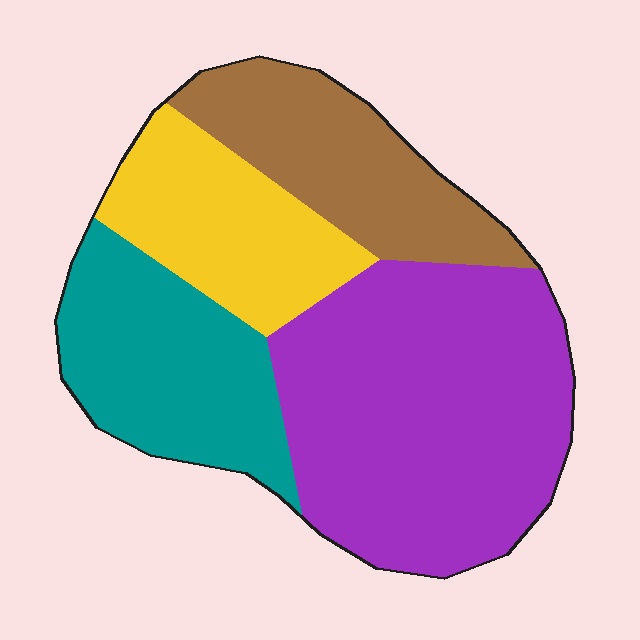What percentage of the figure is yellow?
Yellow covers 18% of the figure.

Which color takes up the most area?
Purple, at roughly 40%.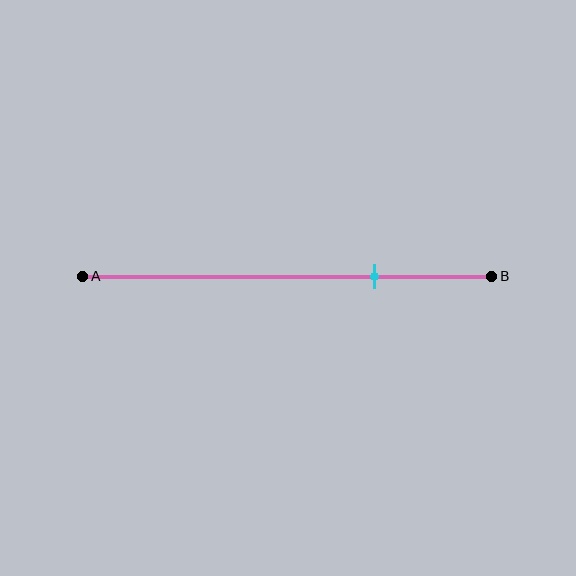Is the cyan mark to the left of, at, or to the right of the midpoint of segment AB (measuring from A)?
The cyan mark is to the right of the midpoint of segment AB.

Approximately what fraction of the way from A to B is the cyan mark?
The cyan mark is approximately 70% of the way from A to B.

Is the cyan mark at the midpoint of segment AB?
No, the mark is at about 70% from A, not at the 50% midpoint.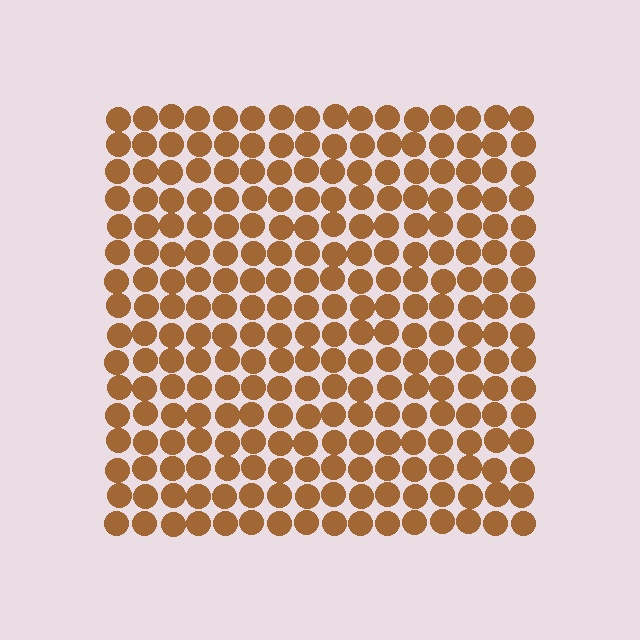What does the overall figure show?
The overall figure shows a square.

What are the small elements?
The small elements are circles.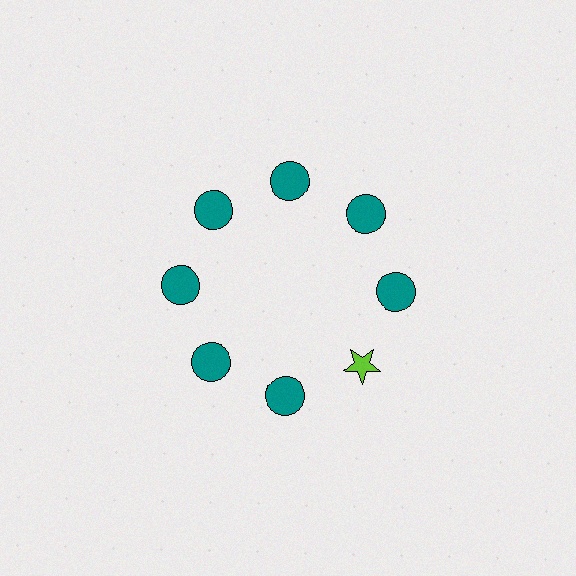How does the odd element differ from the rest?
It differs in both color (lime instead of teal) and shape (star instead of circle).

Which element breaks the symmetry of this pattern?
The lime star at roughly the 4 o'clock position breaks the symmetry. All other shapes are teal circles.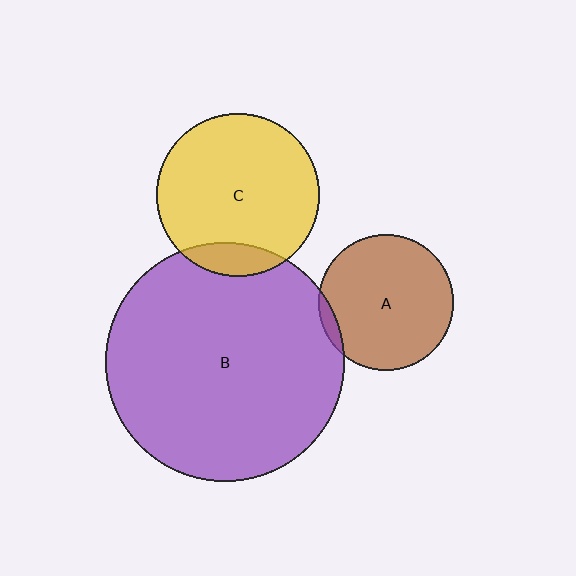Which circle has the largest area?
Circle B (purple).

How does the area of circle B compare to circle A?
Approximately 3.1 times.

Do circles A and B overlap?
Yes.